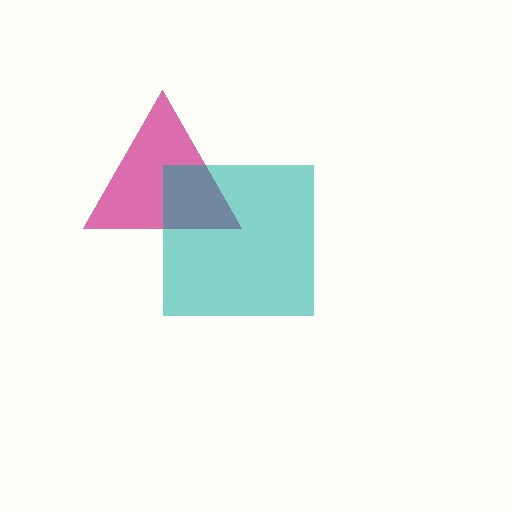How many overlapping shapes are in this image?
There are 2 overlapping shapes in the image.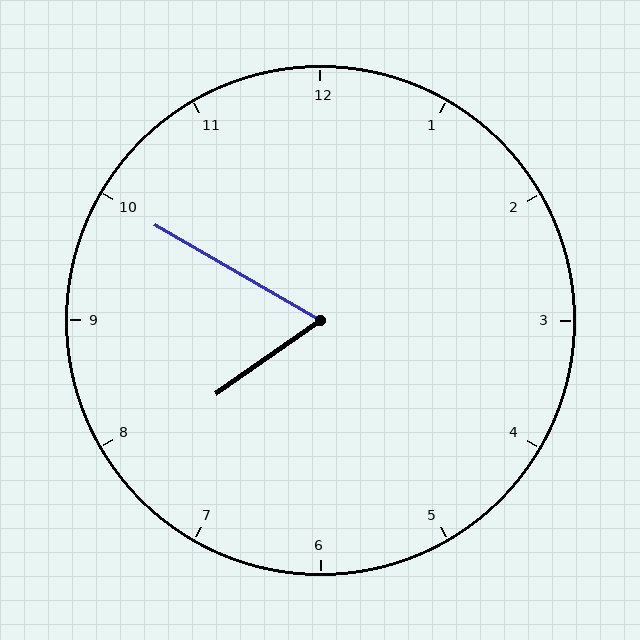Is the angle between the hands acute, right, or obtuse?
It is acute.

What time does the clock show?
7:50.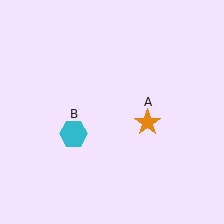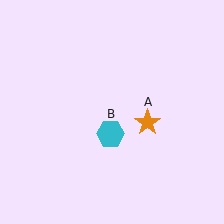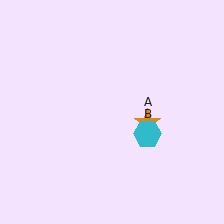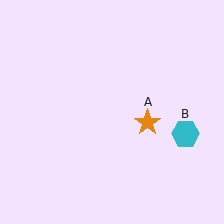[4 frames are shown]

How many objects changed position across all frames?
1 object changed position: cyan hexagon (object B).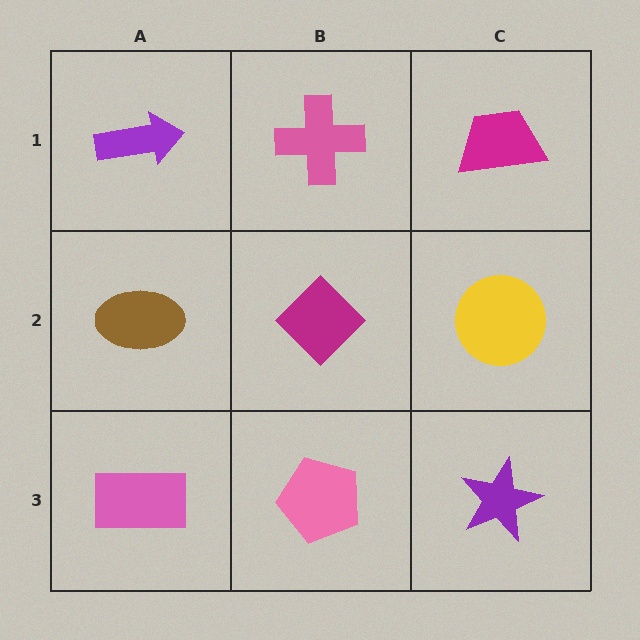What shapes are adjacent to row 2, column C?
A magenta trapezoid (row 1, column C), a purple star (row 3, column C), a magenta diamond (row 2, column B).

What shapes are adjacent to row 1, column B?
A magenta diamond (row 2, column B), a purple arrow (row 1, column A), a magenta trapezoid (row 1, column C).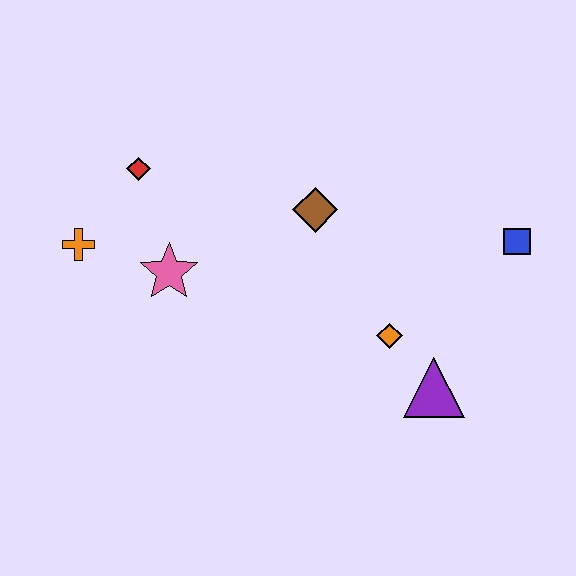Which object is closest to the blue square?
The orange diamond is closest to the blue square.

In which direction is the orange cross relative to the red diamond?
The orange cross is below the red diamond.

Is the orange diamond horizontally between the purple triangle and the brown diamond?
Yes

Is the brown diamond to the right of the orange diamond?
No